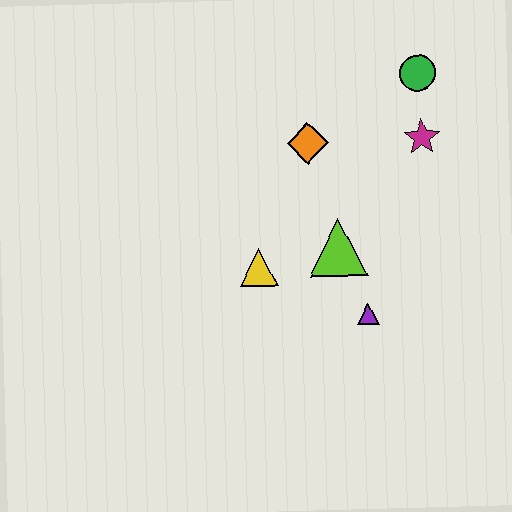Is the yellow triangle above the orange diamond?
No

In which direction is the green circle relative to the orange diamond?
The green circle is to the right of the orange diamond.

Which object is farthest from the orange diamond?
The purple triangle is farthest from the orange diamond.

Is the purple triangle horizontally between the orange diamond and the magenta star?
Yes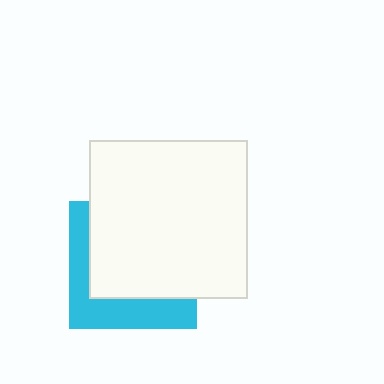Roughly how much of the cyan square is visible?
A small part of it is visible (roughly 35%).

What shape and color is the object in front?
The object in front is a white square.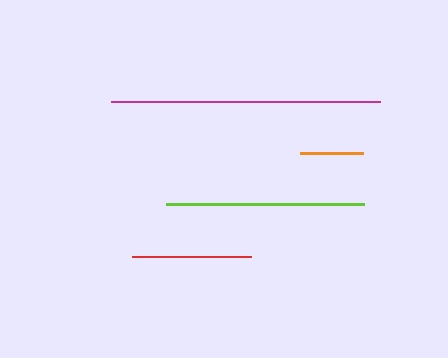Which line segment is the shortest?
The orange line is the shortest at approximately 63 pixels.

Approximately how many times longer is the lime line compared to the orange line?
The lime line is approximately 3.1 times the length of the orange line.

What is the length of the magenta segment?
The magenta segment is approximately 269 pixels long.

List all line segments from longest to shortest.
From longest to shortest: magenta, lime, red, orange.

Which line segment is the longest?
The magenta line is the longest at approximately 269 pixels.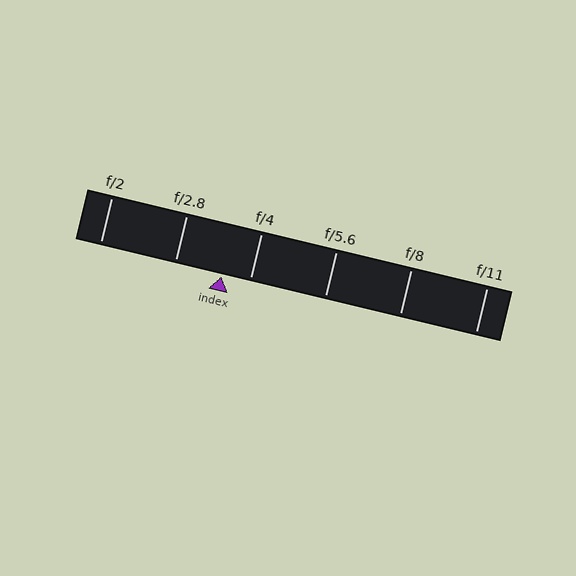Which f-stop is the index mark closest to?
The index mark is closest to f/4.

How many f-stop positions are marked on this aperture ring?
There are 6 f-stop positions marked.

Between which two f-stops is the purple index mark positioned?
The index mark is between f/2.8 and f/4.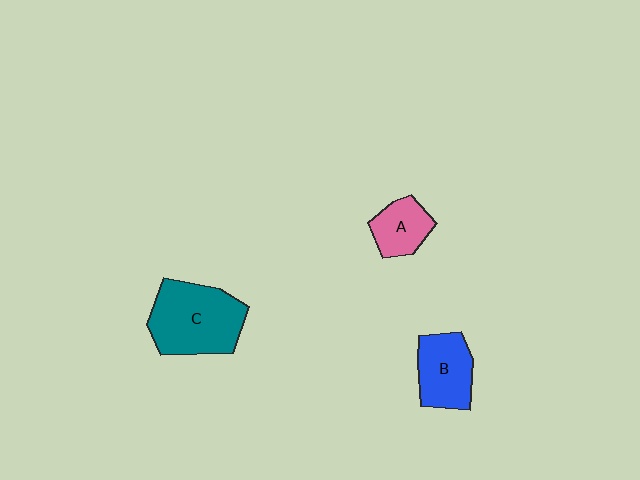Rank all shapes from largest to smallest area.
From largest to smallest: C (teal), B (blue), A (pink).